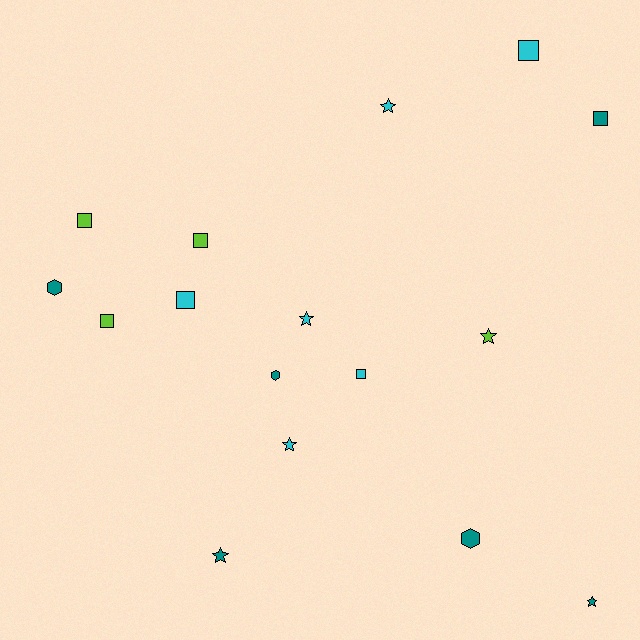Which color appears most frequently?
Cyan, with 6 objects.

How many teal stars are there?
There are 2 teal stars.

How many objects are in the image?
There are 16 objects.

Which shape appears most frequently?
Square, with 7 objects.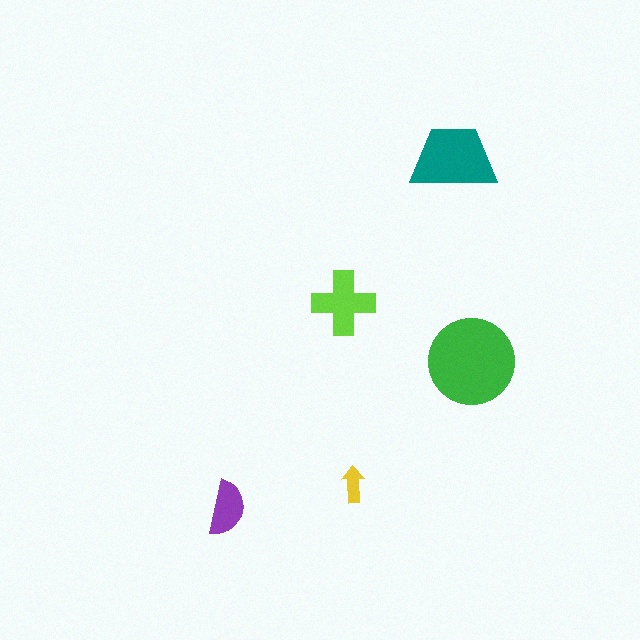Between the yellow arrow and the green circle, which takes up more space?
The green circle.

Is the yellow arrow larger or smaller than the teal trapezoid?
Smaller.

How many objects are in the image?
There are 5 objects in the image.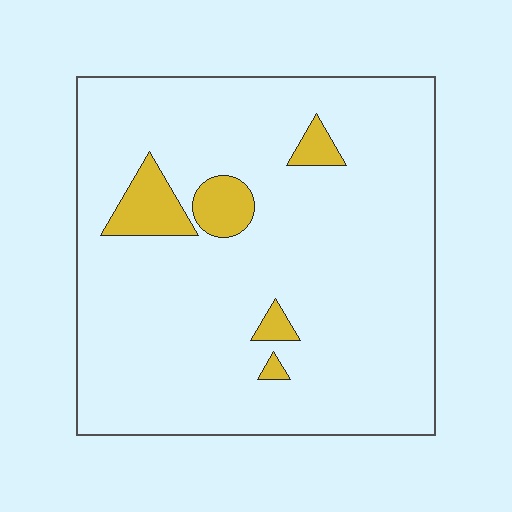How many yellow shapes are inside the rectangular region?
5.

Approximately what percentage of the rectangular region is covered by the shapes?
Approximately 10%.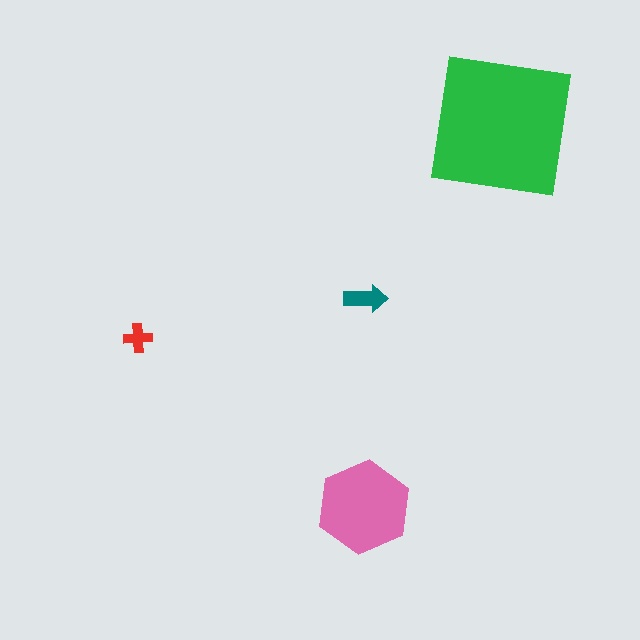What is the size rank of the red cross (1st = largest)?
4th.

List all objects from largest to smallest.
The green square, the pink hexagon, the teal arrow, the red cross.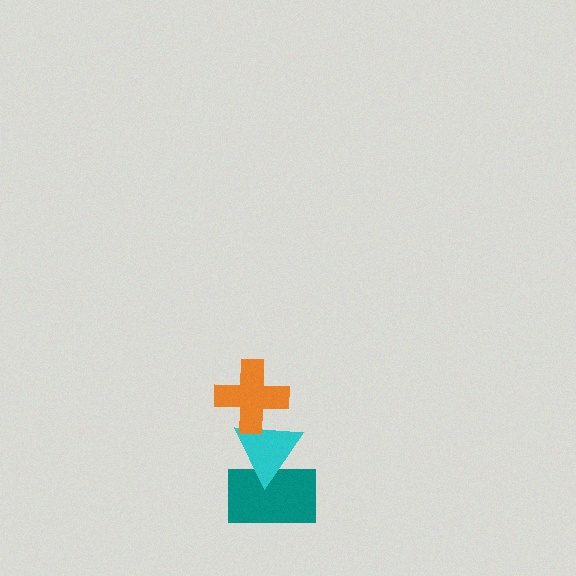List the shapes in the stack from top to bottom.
From top to bottom: the orange cross, the cyan triangle, the teal rectangle.